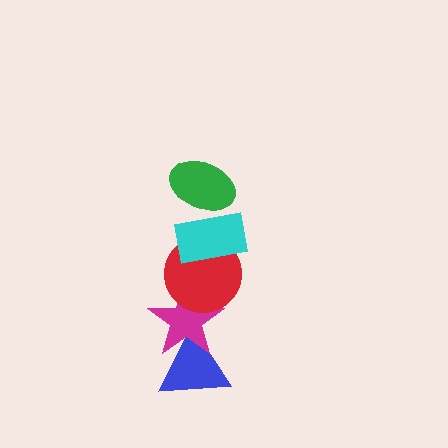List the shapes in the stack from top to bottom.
From top to bottom: the green ellipse, the cyan rectangle, the red circle, the magenta star, the blue triangle.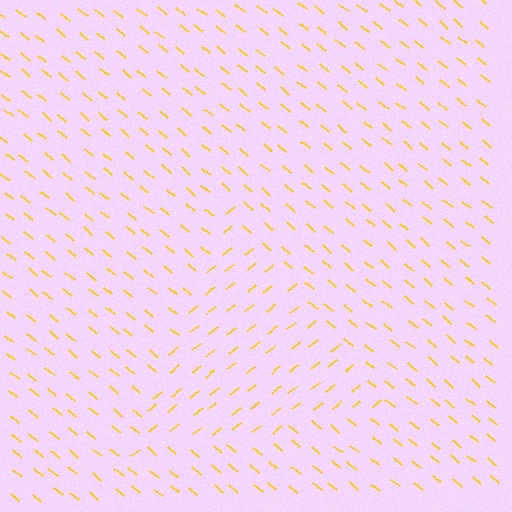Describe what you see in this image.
The image is filled with small yellow line segments. A triangle region in the image has lines oriented differently from the surrounding lines, creating a visible texture boundary.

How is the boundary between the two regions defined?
The boundary is defined purely by a change in line orientation (approximately 77 degrees difference). All lines are the same color and thickness.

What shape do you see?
I see a triangle.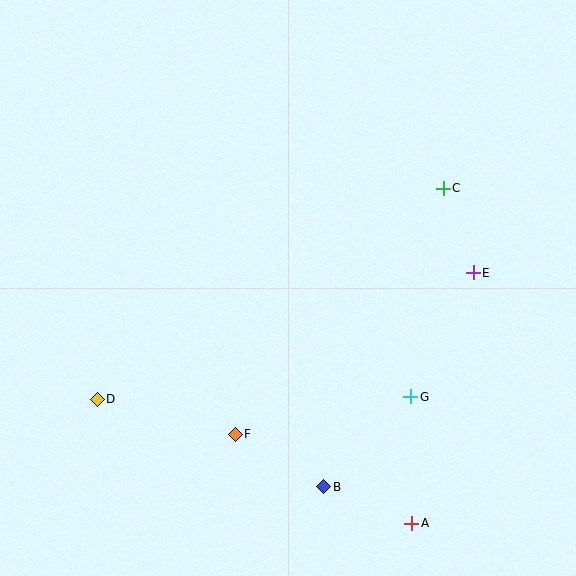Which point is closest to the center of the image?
Point F at (235, 434) is closest to the center.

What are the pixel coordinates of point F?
Point F is at (235, 434).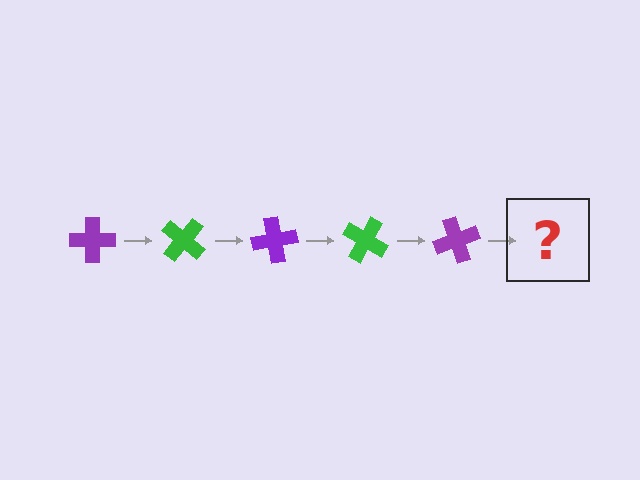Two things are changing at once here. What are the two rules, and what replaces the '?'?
The two rules are that it rotates 40 degrees each step and the color cycles through purple and green. The '?' should be a green cross, rotated 200 degrees from the start.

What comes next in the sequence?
The next element should be a green cross, rotated 200 degrees from the start.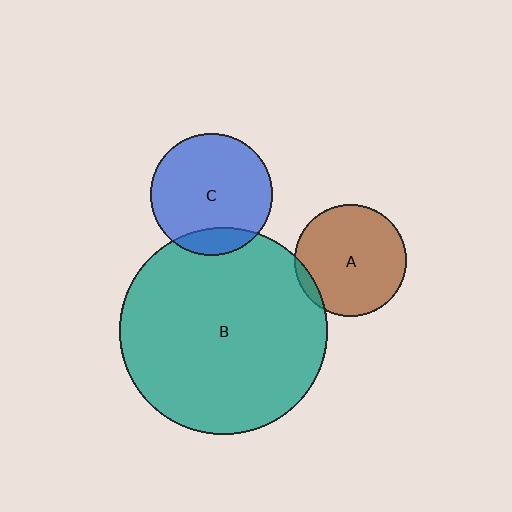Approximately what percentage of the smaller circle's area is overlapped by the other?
Approximately 15%.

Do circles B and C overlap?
Yes.